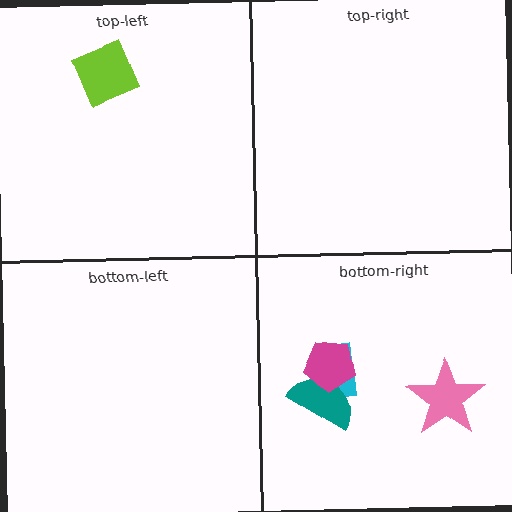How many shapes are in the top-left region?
1.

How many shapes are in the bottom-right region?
4.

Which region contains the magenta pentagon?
The bottom-right region.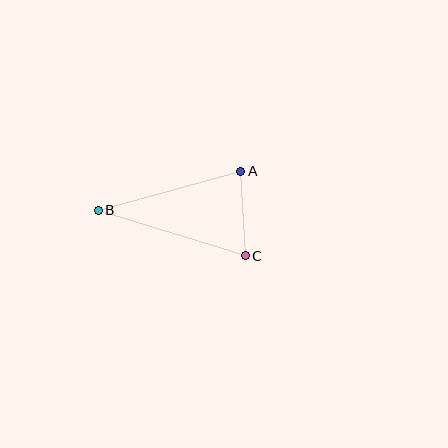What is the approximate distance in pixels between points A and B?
The distance between A and B is approximately 148 pixels.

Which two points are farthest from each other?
Points B and C are farthest from each other.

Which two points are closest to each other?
Points A and C are closest to each other.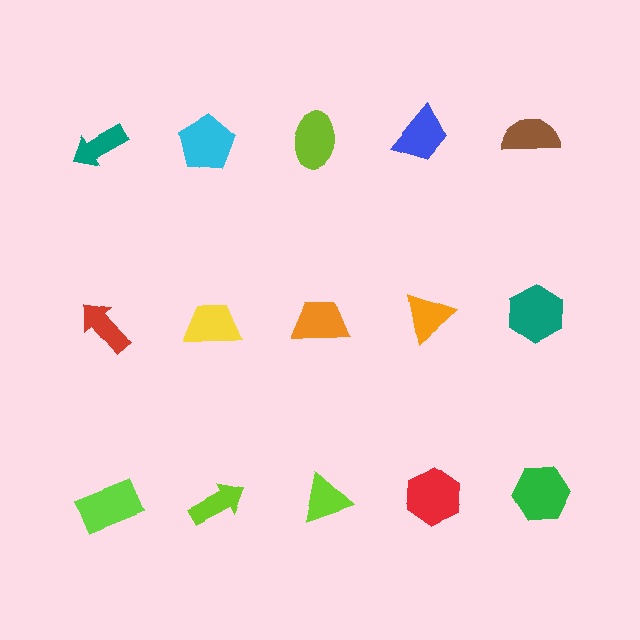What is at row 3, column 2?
A lime arrow.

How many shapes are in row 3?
5 shapes.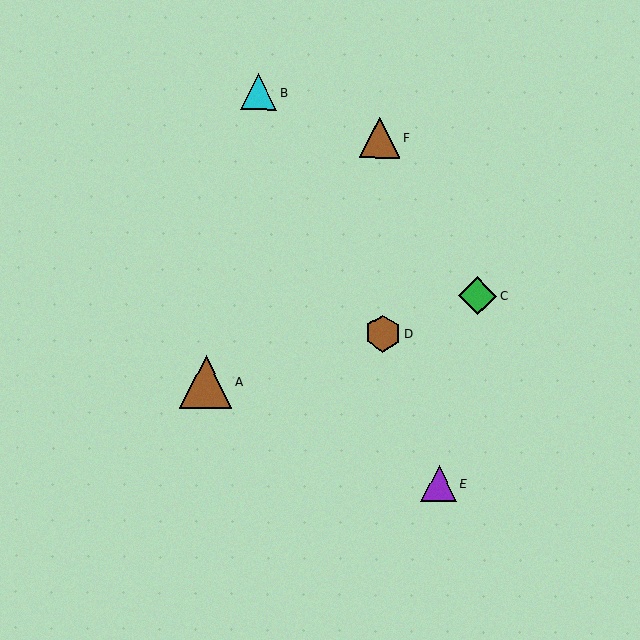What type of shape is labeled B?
Shape B is a cyan triangle.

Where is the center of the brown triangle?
The center of the brown triangle is at (206, 382).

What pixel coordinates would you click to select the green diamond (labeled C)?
Click at (478, 296) to select the green diamond C.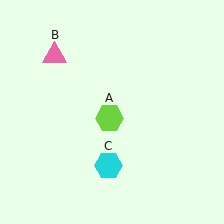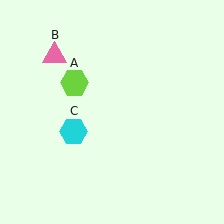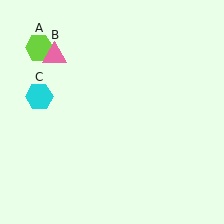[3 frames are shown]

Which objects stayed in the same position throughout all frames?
Pink triangle (object B) remained stationary.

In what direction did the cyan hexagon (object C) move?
The cyan hexagon (object C) moved up and to the left.